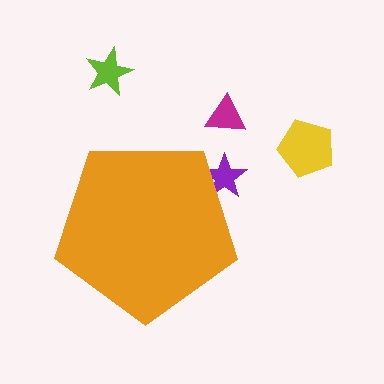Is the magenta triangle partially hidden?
No, the magenta triangle is fully visible.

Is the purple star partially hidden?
Yes, the purple star is partially hidden behind the orange pentagon.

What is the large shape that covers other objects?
An orange pentagon.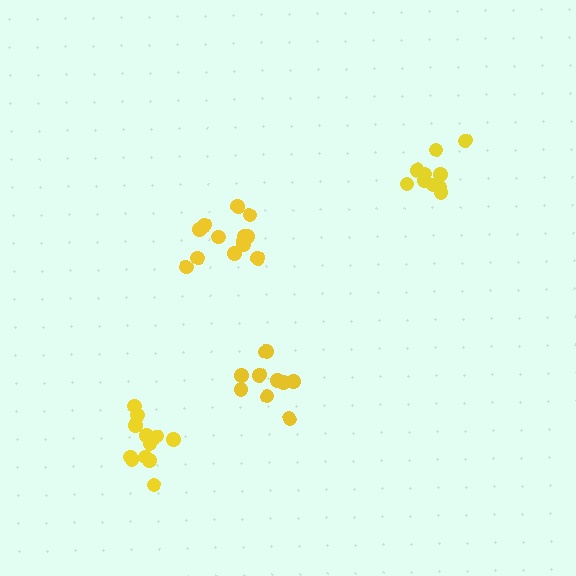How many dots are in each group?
Group 1: 10 dots, Group 2: 13 dots, Group 3: 10 dots, Group 4: 12 dots (45 total).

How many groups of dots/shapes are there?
There are 4 groups.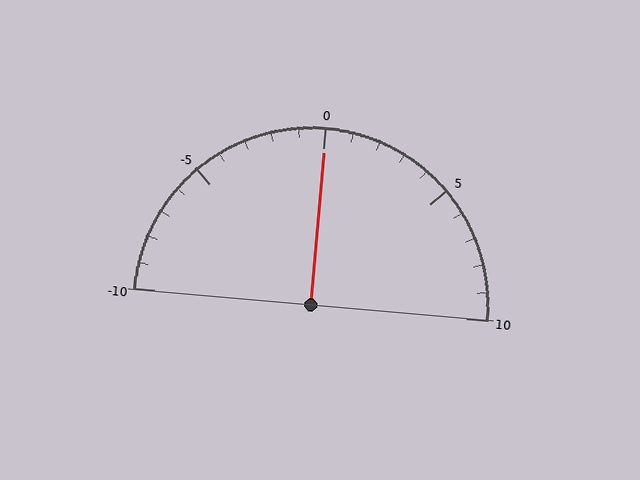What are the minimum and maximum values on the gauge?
The gauge ranges from -10 to 10.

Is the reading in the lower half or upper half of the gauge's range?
The reading is in the upper half of the range (-10 to 10).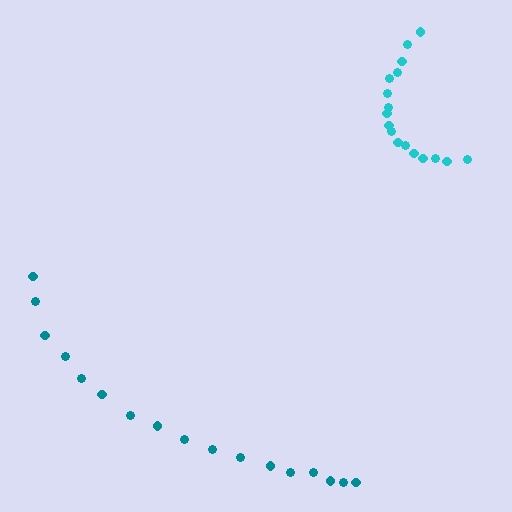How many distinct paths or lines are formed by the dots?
There are 2 distinct paths.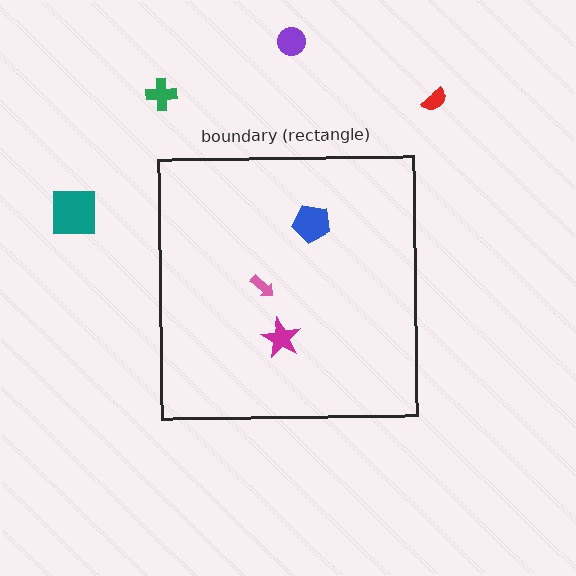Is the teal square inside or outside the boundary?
Outside.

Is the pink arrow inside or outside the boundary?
Inside.